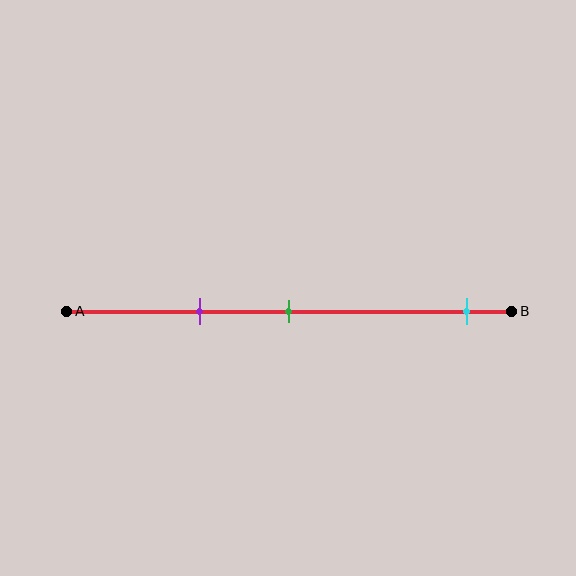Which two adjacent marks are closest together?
The purple and green marks are the closest adjacent pair.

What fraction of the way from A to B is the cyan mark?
The cyan mark is approximately 90% (0.9) of the way from A to B.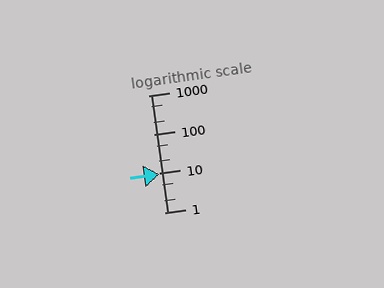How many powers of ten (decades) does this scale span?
The scale spans 3 decades, from 1 to 1000.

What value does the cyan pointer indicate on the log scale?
The pointer indicates approximately 9.5.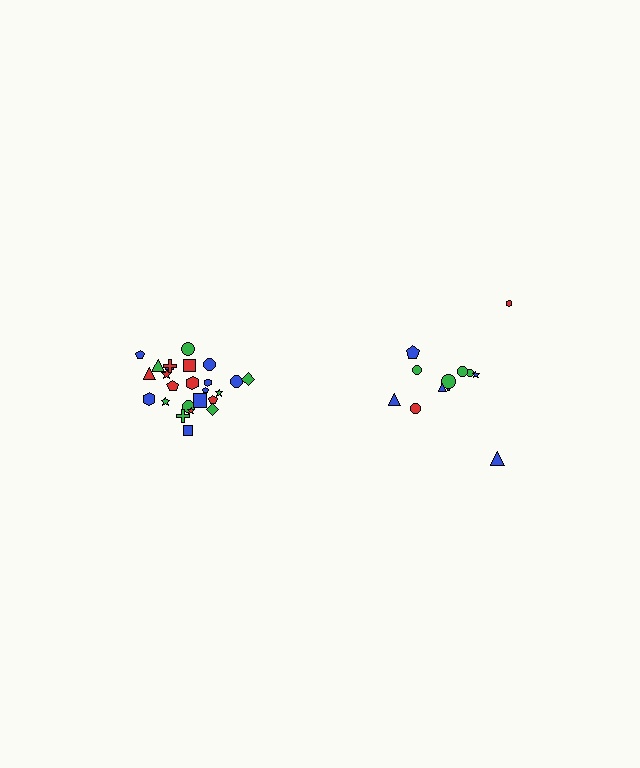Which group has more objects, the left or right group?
The left group.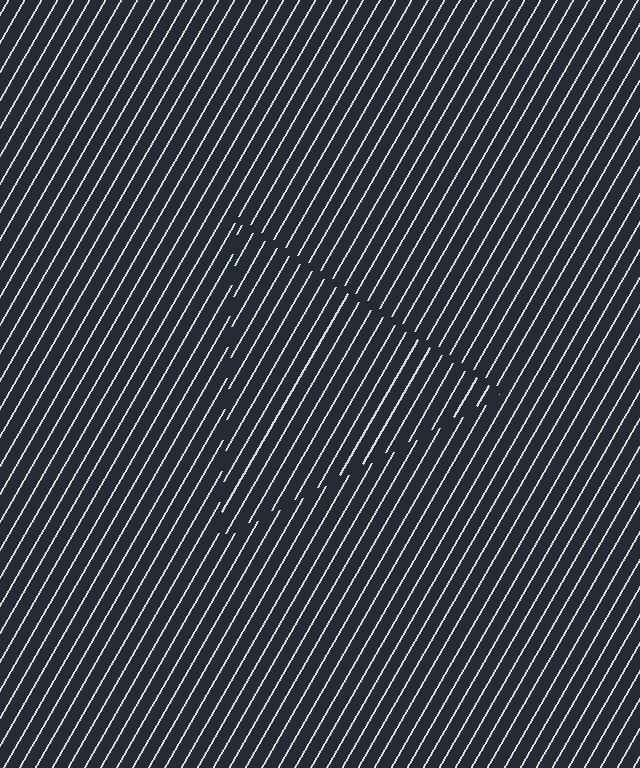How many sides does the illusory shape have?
3 sides — the line-ends trace a triangle.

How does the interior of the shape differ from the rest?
The interior of the shape contains the same grating, shifted by half a period — the contour is defined by the phase discontinuity where line-ends from the inner and outer gratings abut.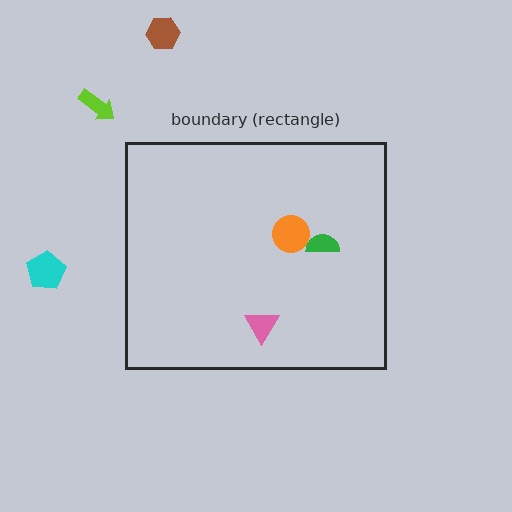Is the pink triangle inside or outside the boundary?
Inside.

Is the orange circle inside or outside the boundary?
Inside.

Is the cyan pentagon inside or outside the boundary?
Outside.